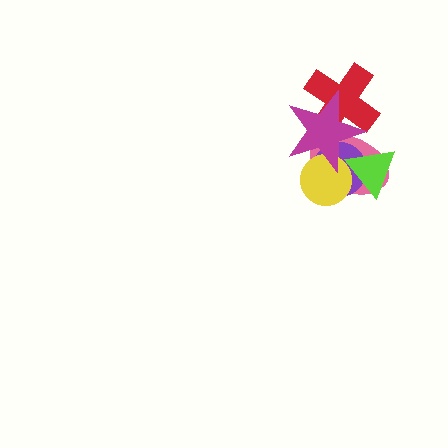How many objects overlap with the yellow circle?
4 objects overlap with the yellow circle.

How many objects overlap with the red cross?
2 objects overlap with the red cross.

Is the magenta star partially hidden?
No, no other shape covers it.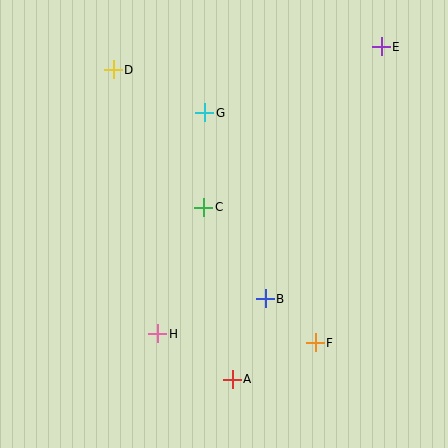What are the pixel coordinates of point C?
Point C is at (204, 207).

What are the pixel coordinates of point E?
Point E is at (381, 47).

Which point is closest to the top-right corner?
Point E is closest to the top-right corner.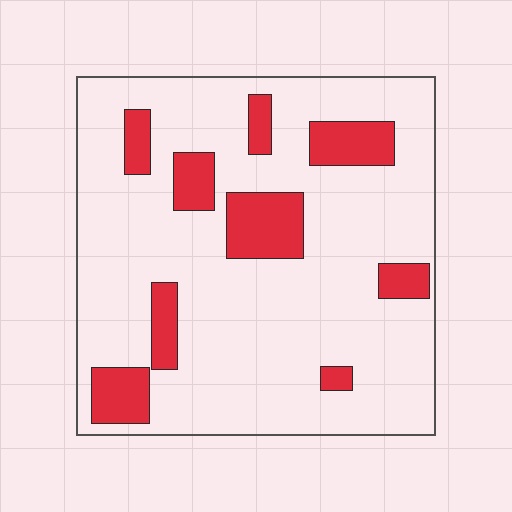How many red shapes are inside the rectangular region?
9.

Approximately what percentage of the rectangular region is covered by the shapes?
Approximately 20%.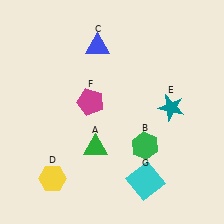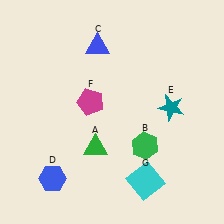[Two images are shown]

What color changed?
The hexagon (D) changed from yellow in Image 1 to blue in Image 2.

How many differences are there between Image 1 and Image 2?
There is 1 difference between the two images.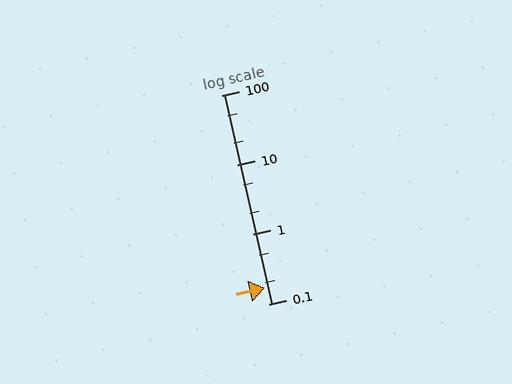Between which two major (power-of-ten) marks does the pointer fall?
The pointer is between 0.1 and 1.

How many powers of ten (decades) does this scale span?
The scale spans 3 decades, from 0.1 to 100.